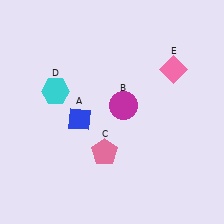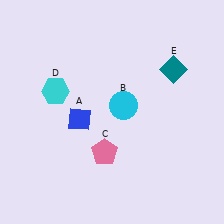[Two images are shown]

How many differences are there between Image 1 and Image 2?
There are 2 differences between the two images.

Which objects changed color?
B changed from magenta to cyan. E changed from pink to teal.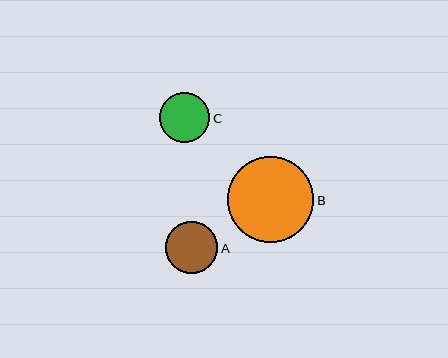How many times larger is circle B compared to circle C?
Circle B is approximately 1.7 times the size of circle C.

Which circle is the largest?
Circle B is the largest with a size of approximately 86 pixels.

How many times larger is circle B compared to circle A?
Circle B is approximately 1.7 times the size of circle A.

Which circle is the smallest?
Circle C is the smallest with a size of approximately 50 pixels.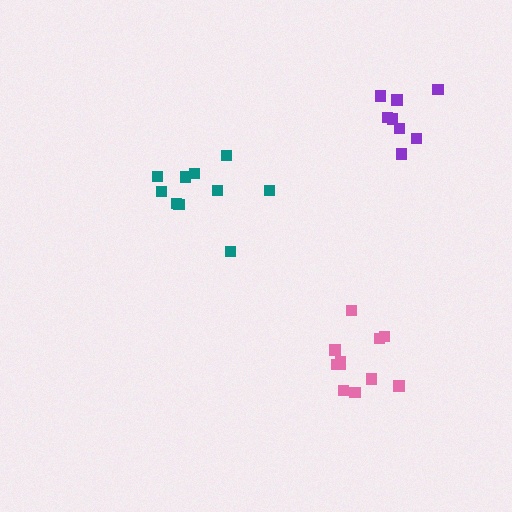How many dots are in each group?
Group 1: 10 dots, Group 2: 8 dots, Group 3: 11 dots (29 total).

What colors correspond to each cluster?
The clusters are colored: teal, purple, pink.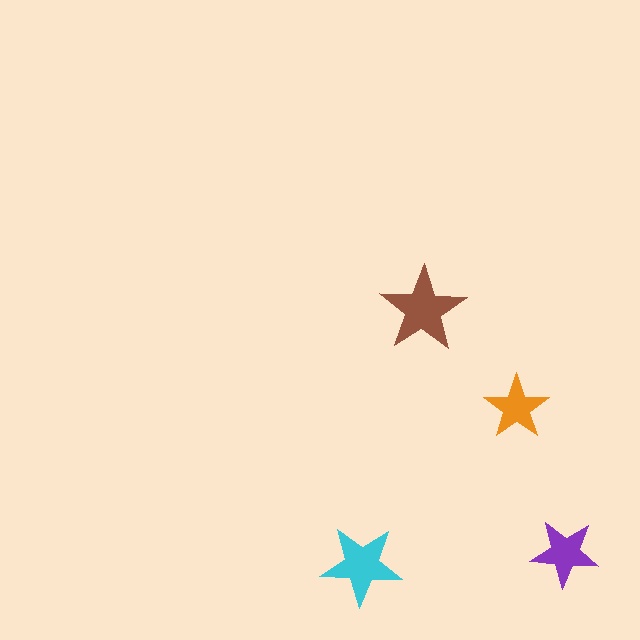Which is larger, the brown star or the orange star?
The brown one.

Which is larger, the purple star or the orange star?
The purple one.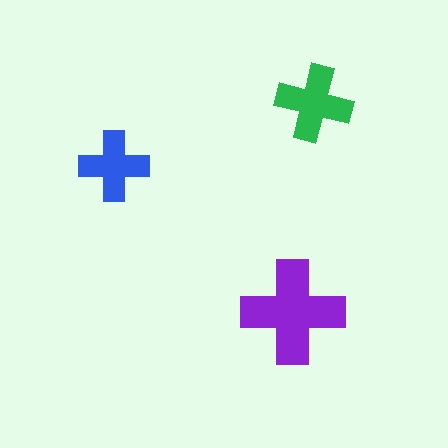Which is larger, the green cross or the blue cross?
The green one.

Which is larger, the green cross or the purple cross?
The purple one.